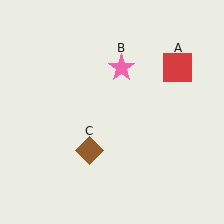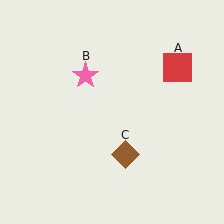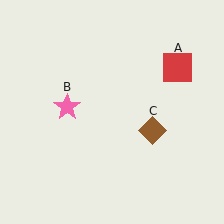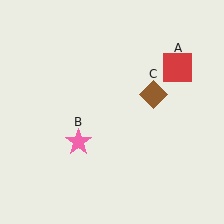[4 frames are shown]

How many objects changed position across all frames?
2 objects changed position: pink star (object B), brown diamond (object C).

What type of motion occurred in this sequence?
The pink star (object B), brown diamond (object C) rotated counterclockwise around the center of the scene.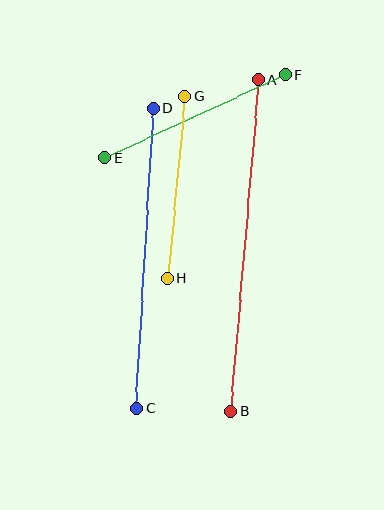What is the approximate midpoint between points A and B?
The midpoint is at approximately (244, 246) pixels.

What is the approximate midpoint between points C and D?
The midpoint is at approximately (145, 259) pixels.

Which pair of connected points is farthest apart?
Points A and B are farthest apart.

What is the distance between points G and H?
The distance is approximately 183 pixels.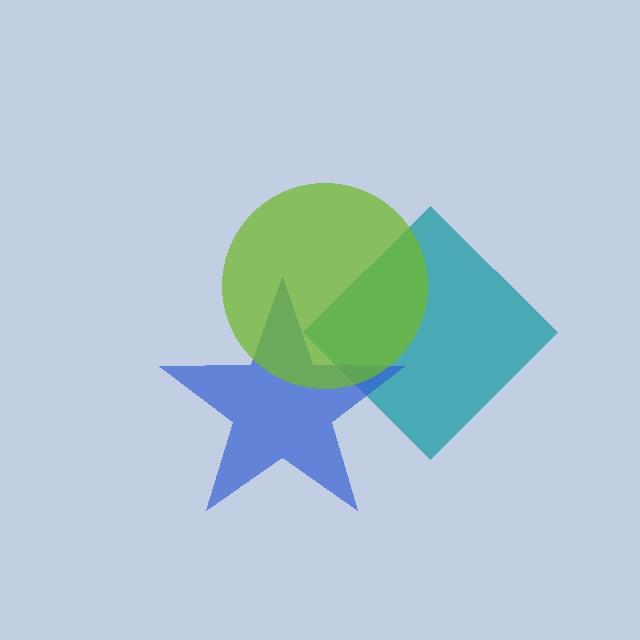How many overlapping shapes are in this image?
There are 3 overlapping shapes in the image.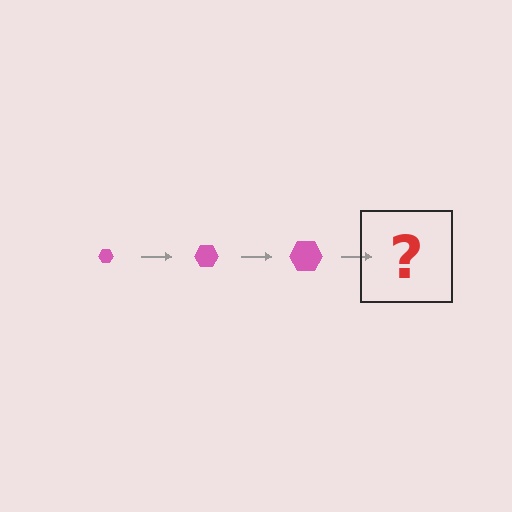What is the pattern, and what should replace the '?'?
The pattern is that the hexagon gets progressively larger each step. The '?' should be a pink hexagon, larger than the previous one.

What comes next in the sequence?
The next element should be a pink hexagon, larger than the previous one.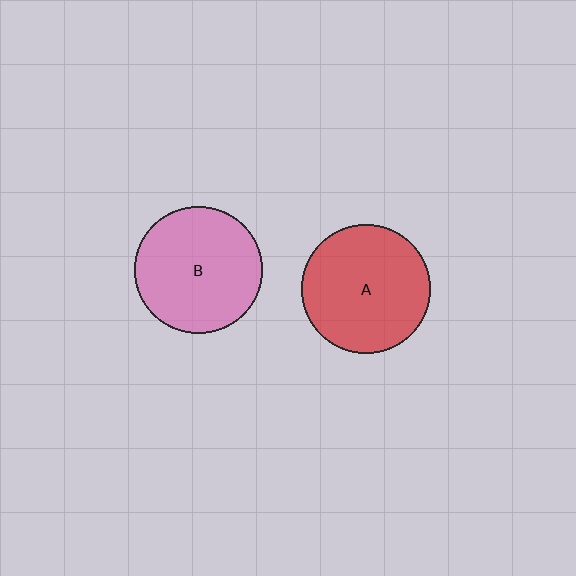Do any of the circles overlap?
No, none of the circles overlap.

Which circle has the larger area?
Circle A (red).